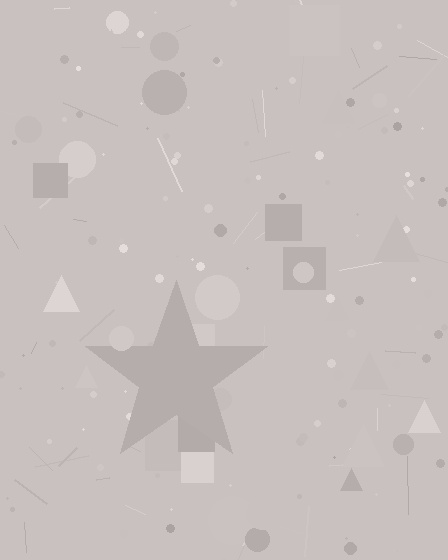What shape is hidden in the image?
A star is hidden in the image.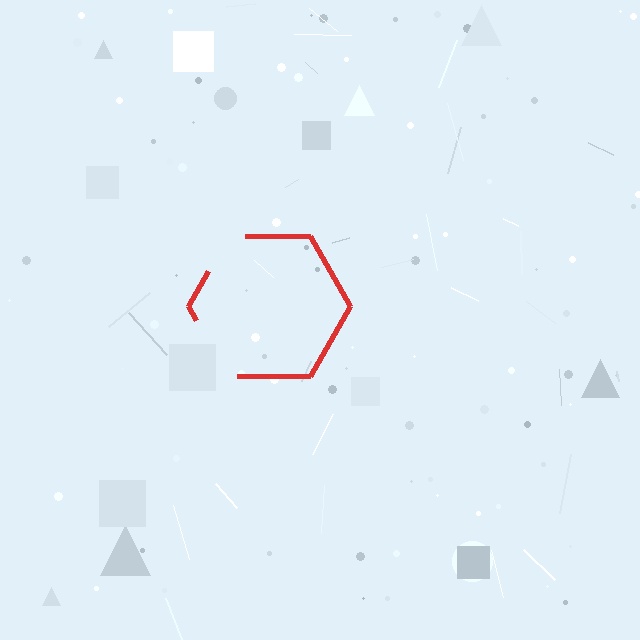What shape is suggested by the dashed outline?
The dashed outline suggests a hexagon.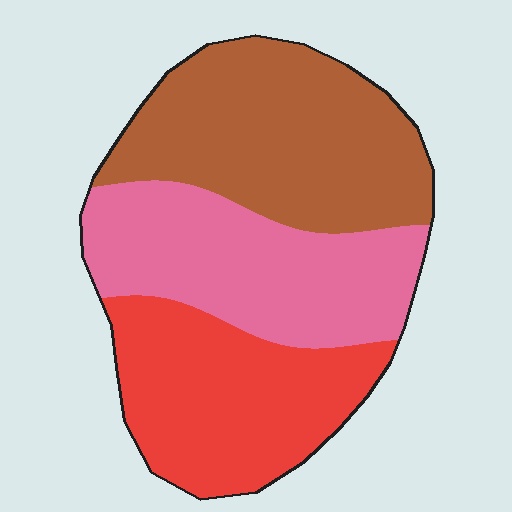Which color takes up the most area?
Brown, at roughly 35%.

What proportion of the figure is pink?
Pink covers roughly 30% of the figure.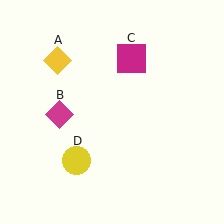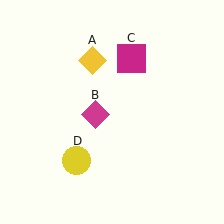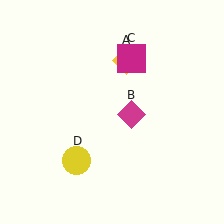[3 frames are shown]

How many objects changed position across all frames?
2 objects changed position: yellow diamond (object A), magenta diamond (object B).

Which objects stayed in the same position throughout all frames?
Magenta square (object C) and yellow circle (object D) remained stationary.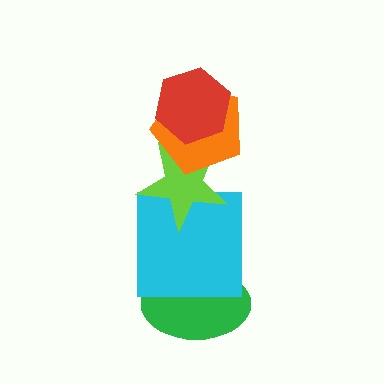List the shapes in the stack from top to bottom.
From top to bottom: the red hexagon, the orange pentagon, the lime star, the cyan square, the green ellipse.